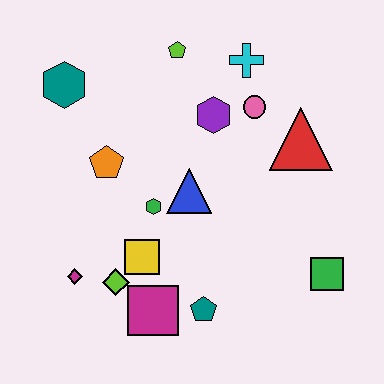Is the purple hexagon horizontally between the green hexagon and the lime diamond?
No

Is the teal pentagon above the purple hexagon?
No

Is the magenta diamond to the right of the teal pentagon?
No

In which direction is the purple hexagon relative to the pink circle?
The purple hexagon is to the left of the pink circle.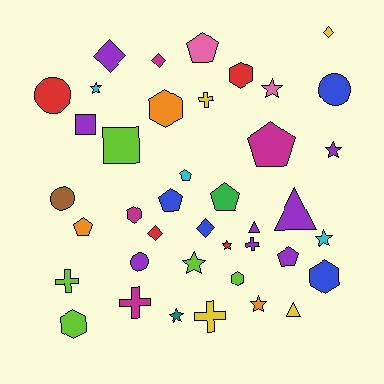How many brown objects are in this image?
There is 1 brown object.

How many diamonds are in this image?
There are 5 diamonds.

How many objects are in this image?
There are 40 objects.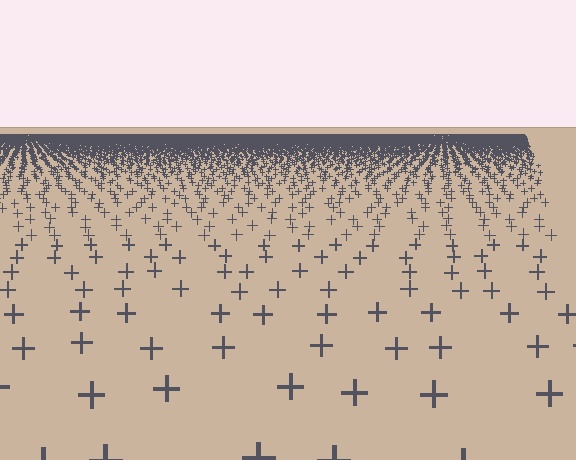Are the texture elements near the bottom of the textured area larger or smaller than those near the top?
Larger. Near the bottom, elements are closer to the viewer and appear at a bigger on-screen size.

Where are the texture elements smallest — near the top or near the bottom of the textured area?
Near the top.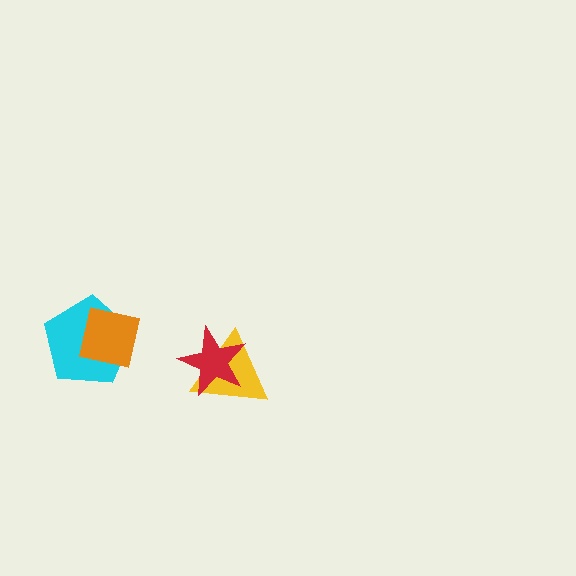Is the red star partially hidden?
No, no other shape covers it.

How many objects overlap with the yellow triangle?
1 object overlaps with the yellow triangle.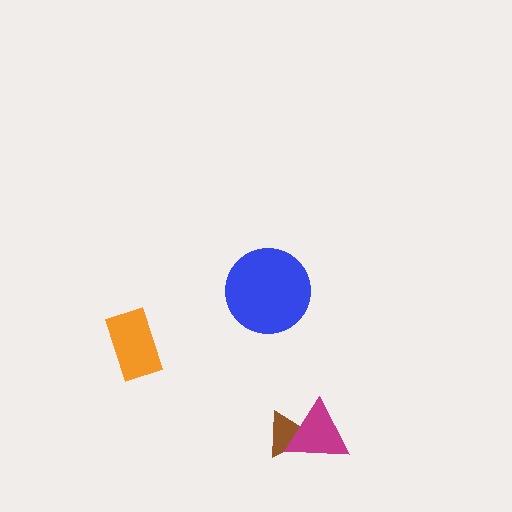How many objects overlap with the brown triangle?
1 object overlaps with the brown triangle.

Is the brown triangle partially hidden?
Yes, it is partially covered by another shape.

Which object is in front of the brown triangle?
The magenta triangle is in front of the brown triangle.